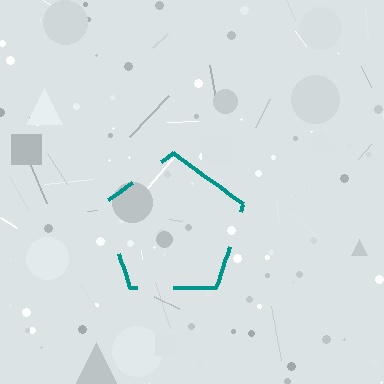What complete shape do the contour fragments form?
The contour fragments form a pentagon.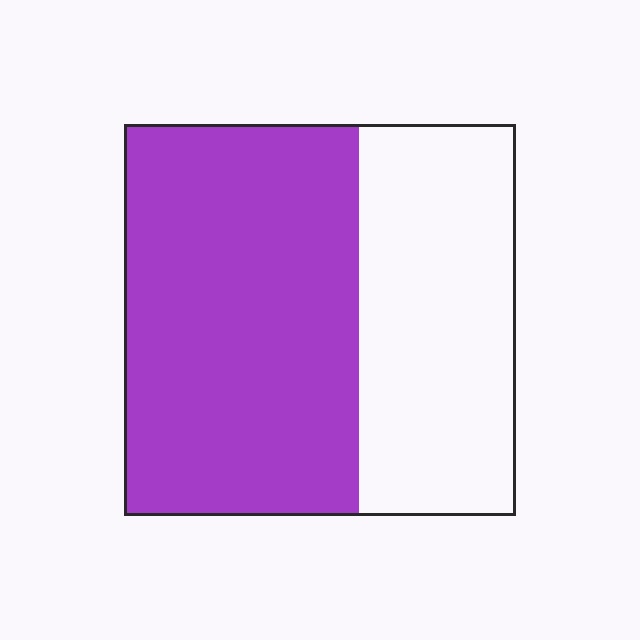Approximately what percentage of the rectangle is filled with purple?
Approximately 60%.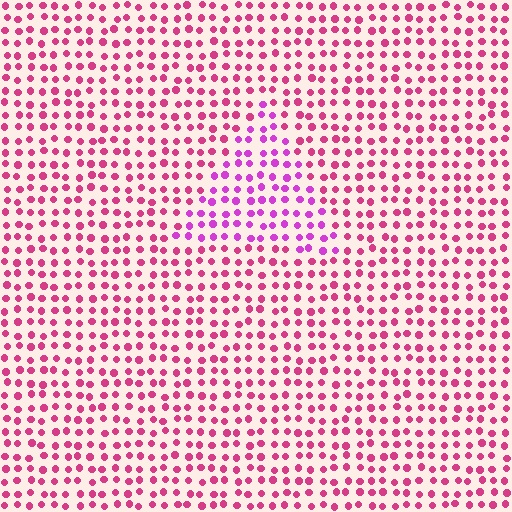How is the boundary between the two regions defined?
The boundary is defined purely by a slight shift in hue (about 32 degrees). Spacing, size, and orientation are identical on both sides.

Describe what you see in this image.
The image is filled with small magenta elements in a uniform arrangement. A triangle-shaped region is visible where the elements are tinted to a slightly different hue, forming a subtle color boundary.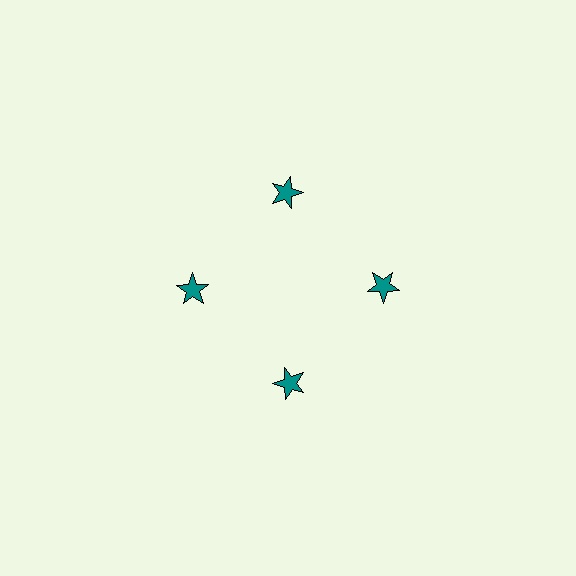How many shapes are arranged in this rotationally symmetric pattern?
There are 4 shapes, arranged in 4 groups of 1.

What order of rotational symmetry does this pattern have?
This pattern has 4-fold rotational symmetry.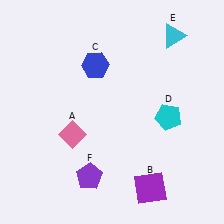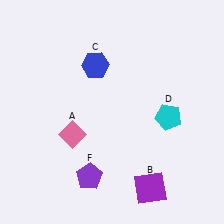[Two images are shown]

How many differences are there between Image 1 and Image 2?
There is 1 difference between the two images.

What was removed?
The cyan triangle (E) was removed in Image 2.